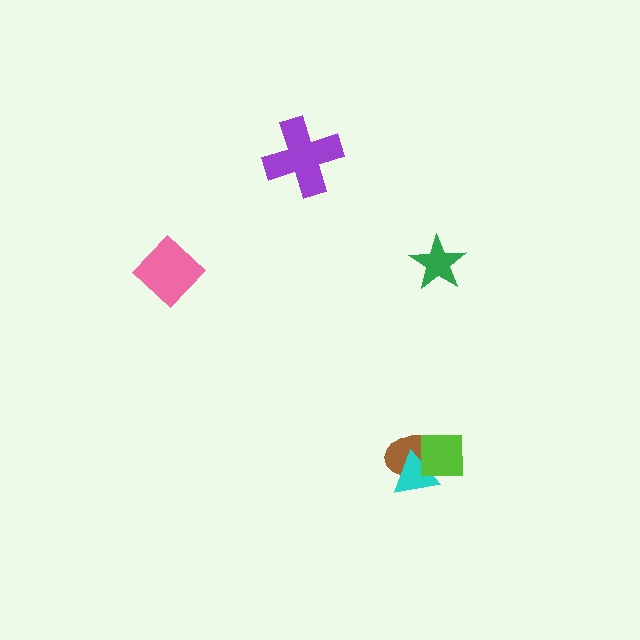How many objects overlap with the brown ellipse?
2 objects overlap with the brown ellipse.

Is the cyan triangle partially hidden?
Yes, it is partially covered by another shape.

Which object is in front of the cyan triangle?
The lime square is in front of the cyan triangle.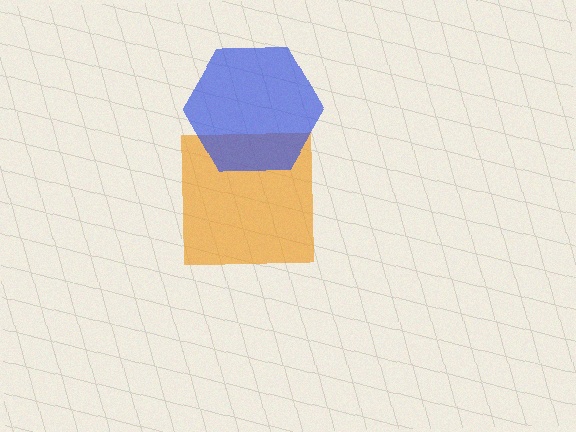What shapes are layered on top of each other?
The layered shapes are: an orange square, a blue hexagon.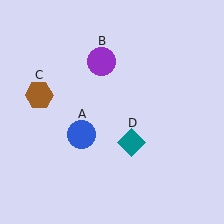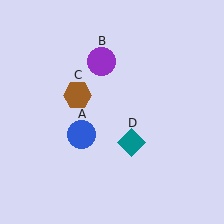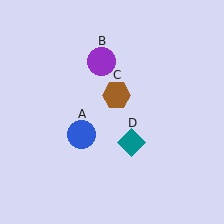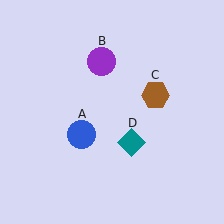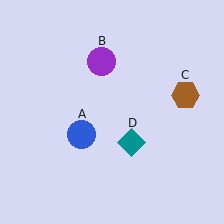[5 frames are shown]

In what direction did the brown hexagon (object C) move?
The brown hexagon (object C) moved right.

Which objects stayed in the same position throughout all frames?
Blue circle (object A) and purple circle (object B) and teal diamond (object D) remained stationary.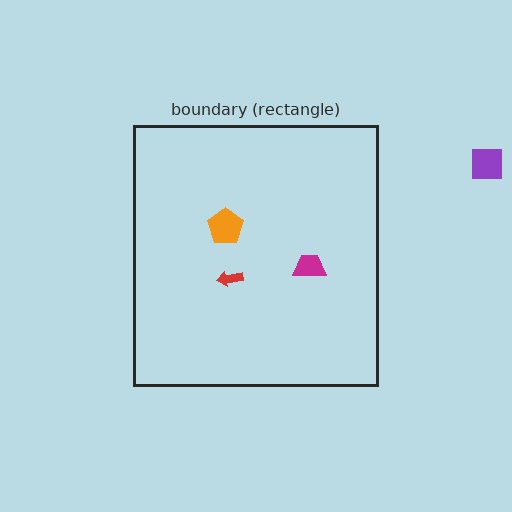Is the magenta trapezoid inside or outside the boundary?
Inside.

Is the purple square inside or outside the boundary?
Outside.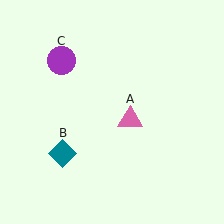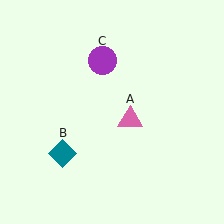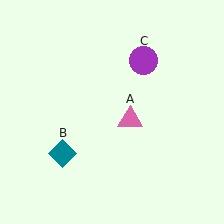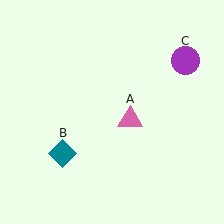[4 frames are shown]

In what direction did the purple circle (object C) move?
The purple circle (object C) moved right.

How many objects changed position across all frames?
1 object changed position: purple circle (object C).